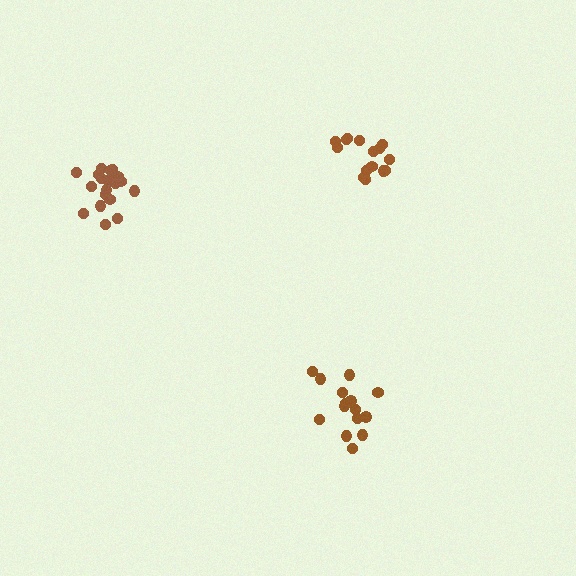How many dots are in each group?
Group 1: 15 dots, Group 2: 19 dots, Group 3: 15 dots (49 total).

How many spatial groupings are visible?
There are 3 spatial groupings.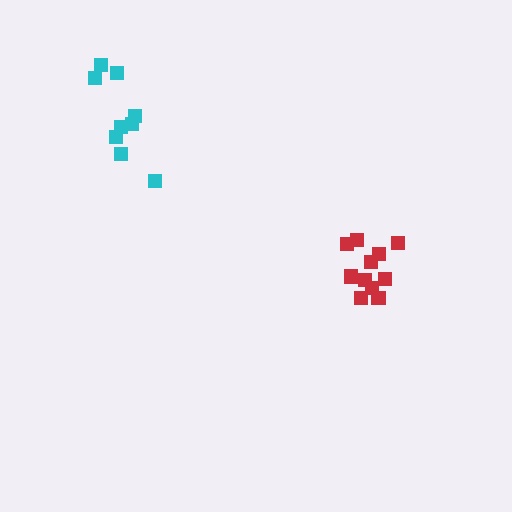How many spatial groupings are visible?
There are 2 spatial groupings.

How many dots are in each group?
Group 1: 11 dots, Group 2: 9 dots (20 total).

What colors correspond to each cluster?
The clusters are colored: red, cyan.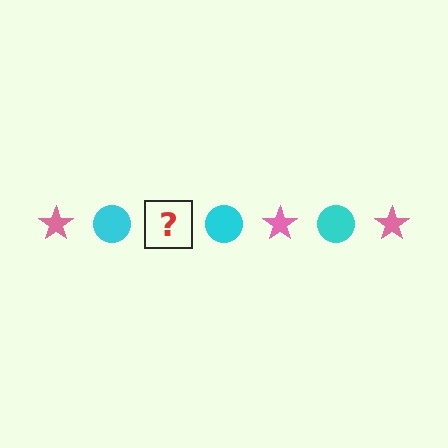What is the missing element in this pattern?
The missing element is a pink star.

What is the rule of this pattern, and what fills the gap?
The rule is that the pattern alternates between pink star and cyan circle. The gap should be filled with a pink star.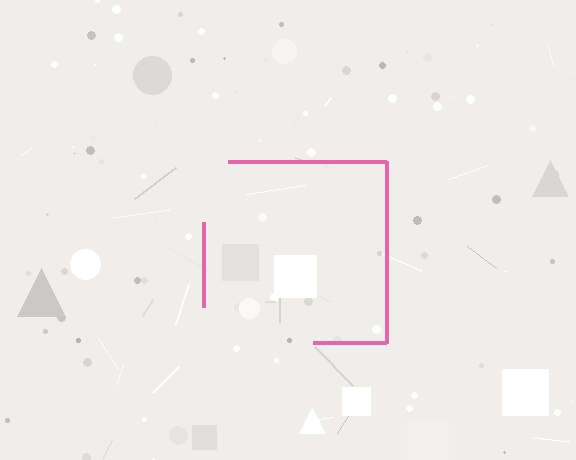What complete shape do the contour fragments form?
The contour fragments form a square.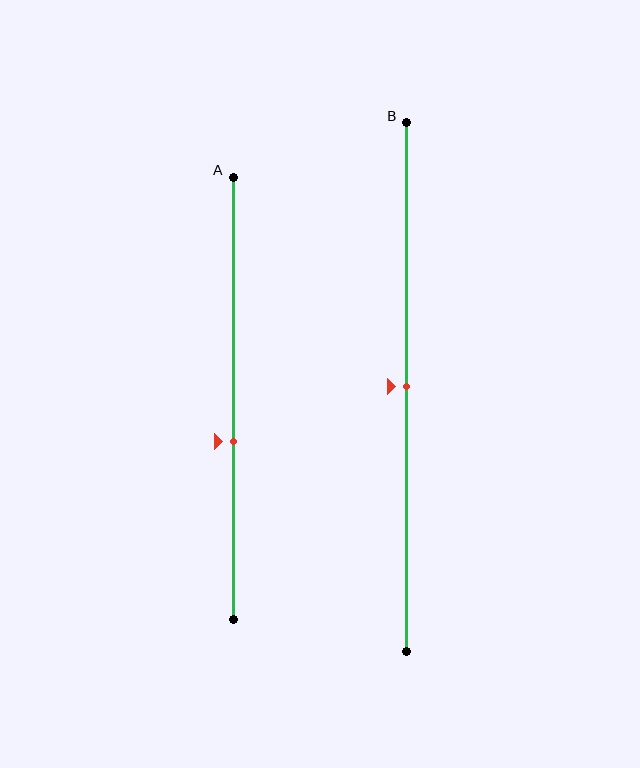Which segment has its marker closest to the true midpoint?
Segment B has its marker closest to the true midpoint.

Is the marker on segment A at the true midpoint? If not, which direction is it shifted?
No, the marker on segment A is shifted downward by about 10% of the segment length.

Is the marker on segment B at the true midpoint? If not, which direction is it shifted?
Yes, the marker on segment B is at the true midpoint.